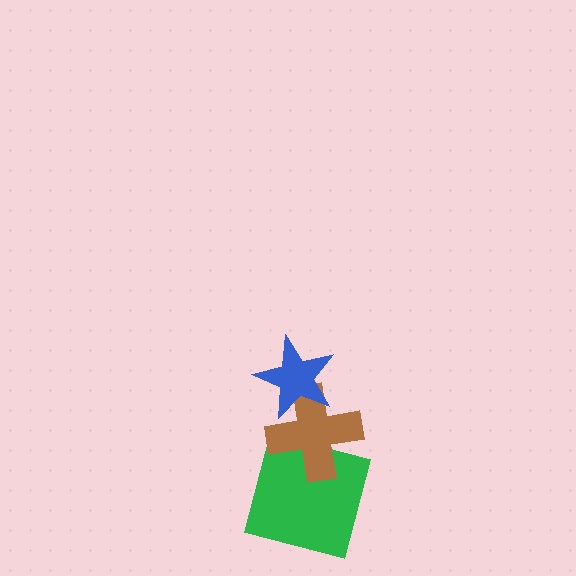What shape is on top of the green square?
The brown cross is on top of the green square.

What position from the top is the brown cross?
The brown cross is 2nd from the top.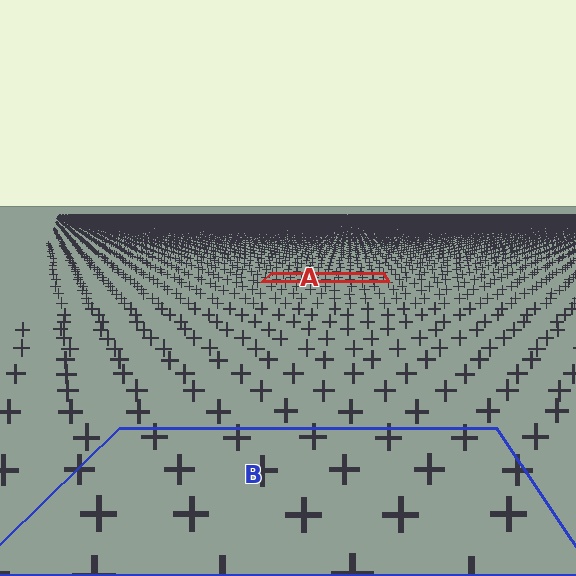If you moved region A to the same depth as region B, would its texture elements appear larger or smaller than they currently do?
They would appear larger. At a closer depth, the same texture elements are projected at a bigger on-screen size.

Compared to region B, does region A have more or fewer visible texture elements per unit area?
Region A has more texture elements per unit area — they are packed more densely because it is farther away.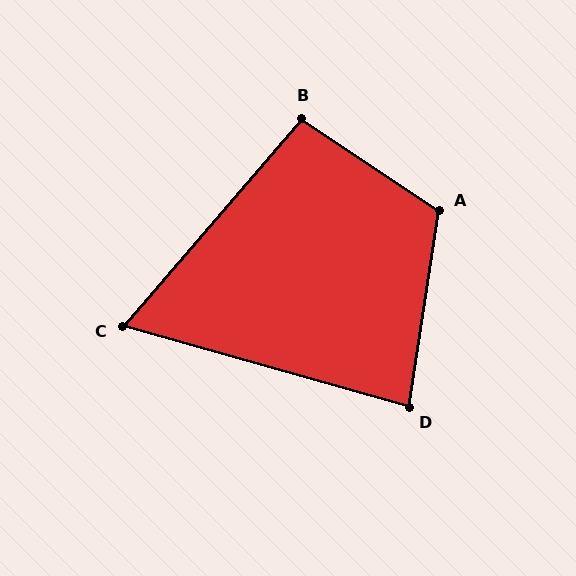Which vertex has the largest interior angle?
A, at approximately 115 degrees.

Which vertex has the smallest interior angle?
C, at approximately 65 degrees.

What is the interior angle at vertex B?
Approximately 97 degrees (obtuse).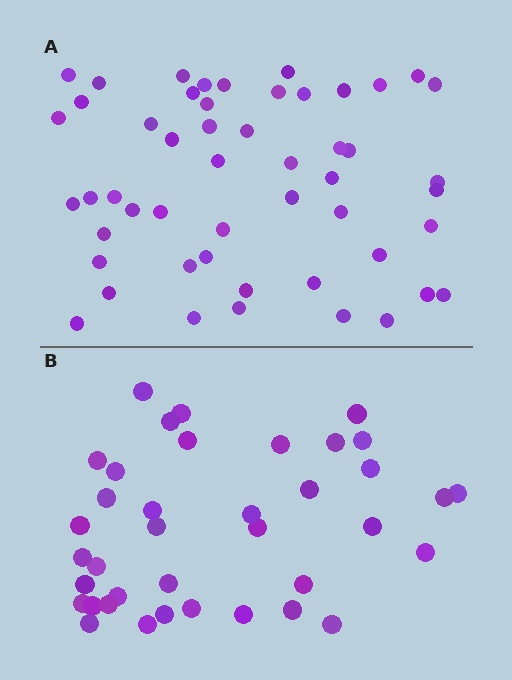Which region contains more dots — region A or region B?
Region A (the top region) has more dots.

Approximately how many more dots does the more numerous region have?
Region A has approximately 15 more dots than region B.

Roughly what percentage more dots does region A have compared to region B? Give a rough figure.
About 35% more.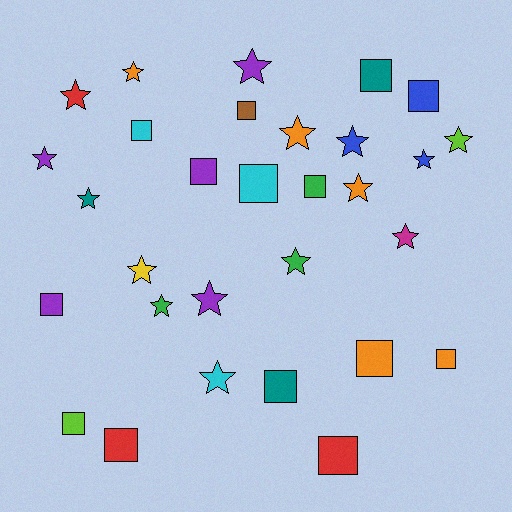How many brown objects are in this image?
There is 1 brown object.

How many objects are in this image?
There are 30 objects.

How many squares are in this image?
There are 14 squares.